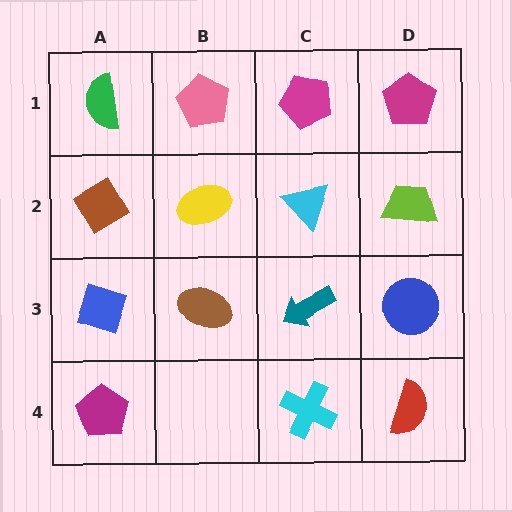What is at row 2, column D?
A lime trapezoid.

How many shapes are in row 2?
4 shapes.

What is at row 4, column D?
A red semicircle.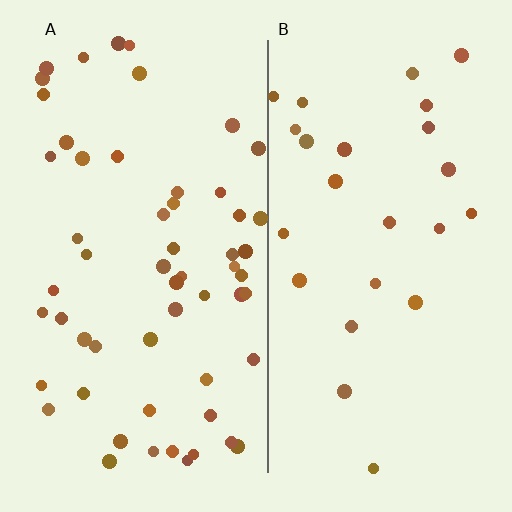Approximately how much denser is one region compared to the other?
Approximately 2.3× — region A over region B.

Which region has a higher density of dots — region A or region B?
A (the left).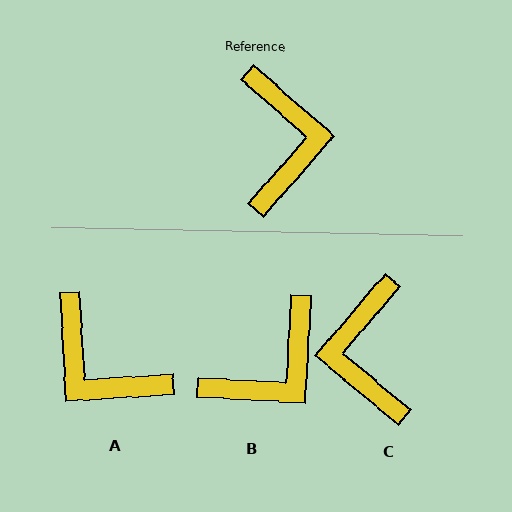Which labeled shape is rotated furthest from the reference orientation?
C, about 179 degrees away.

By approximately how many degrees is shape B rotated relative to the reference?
Approximately 52 degrees clockwise.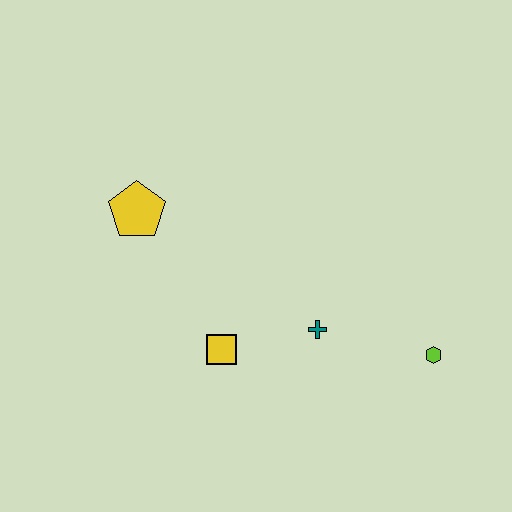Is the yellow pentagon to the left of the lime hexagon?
Yes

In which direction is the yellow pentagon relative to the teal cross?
The yellow pentagon is to the left of the teal cross.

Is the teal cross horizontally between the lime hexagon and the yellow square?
Yes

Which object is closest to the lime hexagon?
The teal cross is closest to the lime hexagon.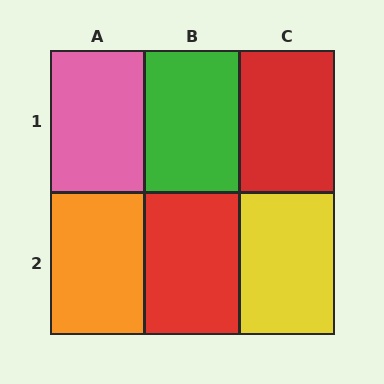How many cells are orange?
1 cell is orange.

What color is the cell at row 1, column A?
Pink.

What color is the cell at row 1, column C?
Red.